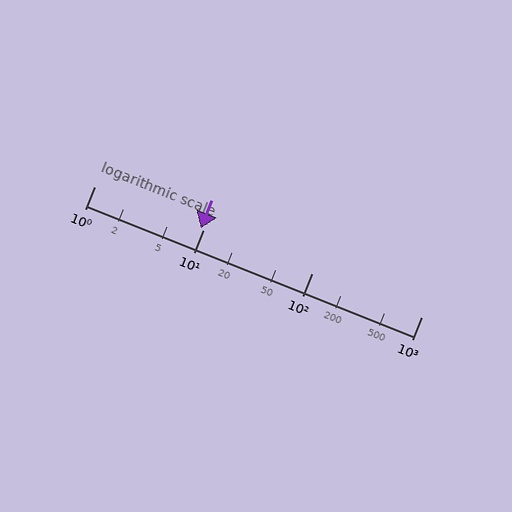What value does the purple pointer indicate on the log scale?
The pointer indicates approximately 9.5.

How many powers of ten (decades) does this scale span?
The scale spans 3 decades, from 1 to 1000.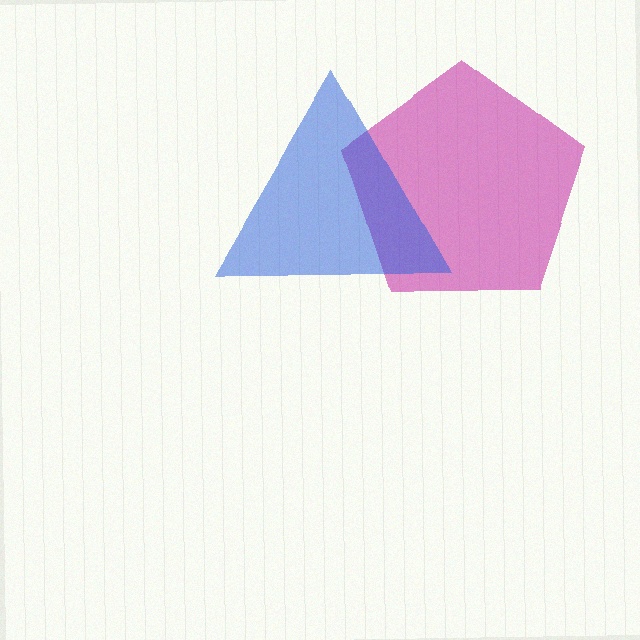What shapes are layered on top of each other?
The layered shapes are: a magenta pentagon, a blue triangle.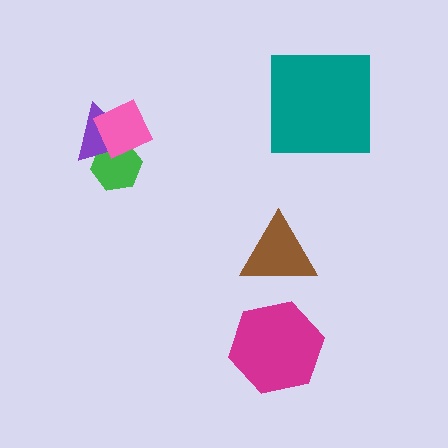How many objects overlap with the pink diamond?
2 objects overlap with the pink diamond.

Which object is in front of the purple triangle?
The pink diamond is in front of the purple triangle.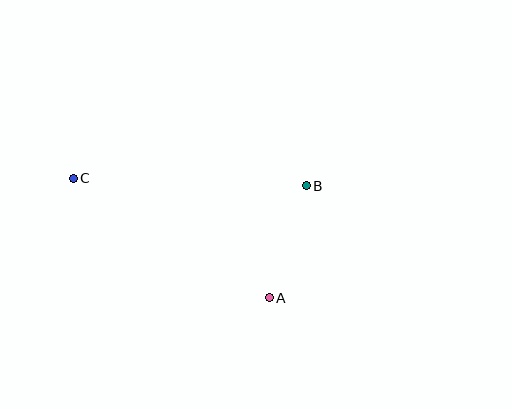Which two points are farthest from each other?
Points B and C are farthest from each other.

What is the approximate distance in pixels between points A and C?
The distance between A and C is approximately 230 pixels.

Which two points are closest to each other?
Points A and B are closest to each other.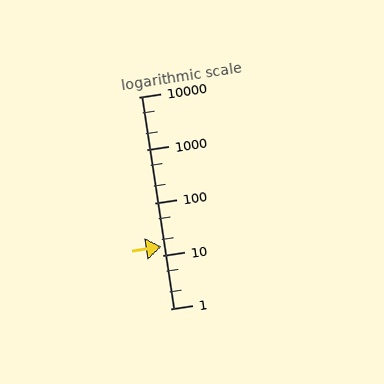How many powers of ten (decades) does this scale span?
The scale spans 4 decades, from 1 to 10000.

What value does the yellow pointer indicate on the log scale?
The pointer indicates approximately 15.